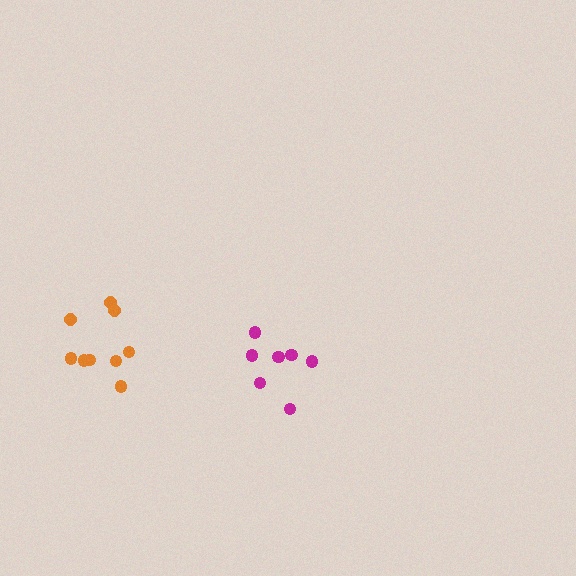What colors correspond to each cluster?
The clusters are colored: magenta, orange.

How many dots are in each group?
Group 1: 7 dots, Group 2: 9 dots (16 total).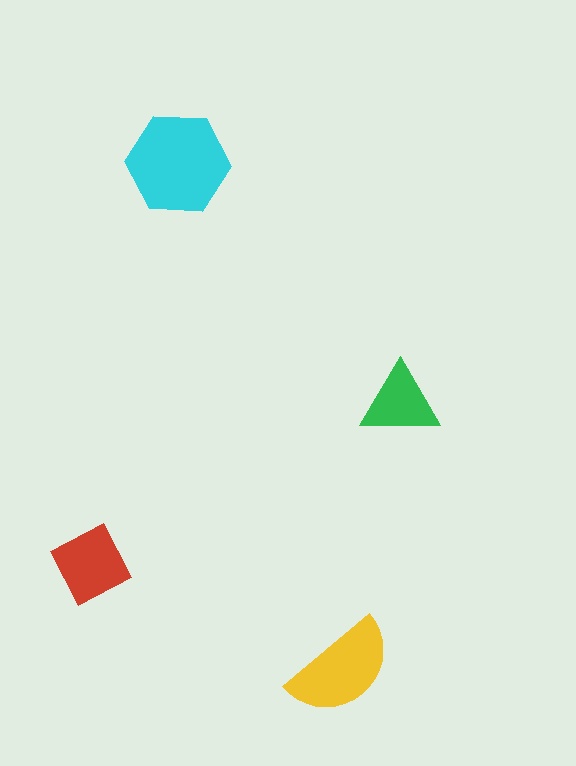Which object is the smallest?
The green triangle.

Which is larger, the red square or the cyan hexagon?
The cyan hexagon.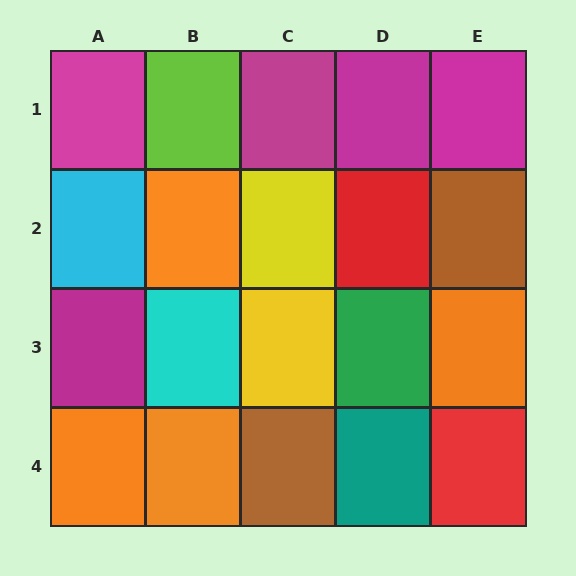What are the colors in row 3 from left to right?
Magenta, cyan, yellow, green, orange.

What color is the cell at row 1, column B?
Lime.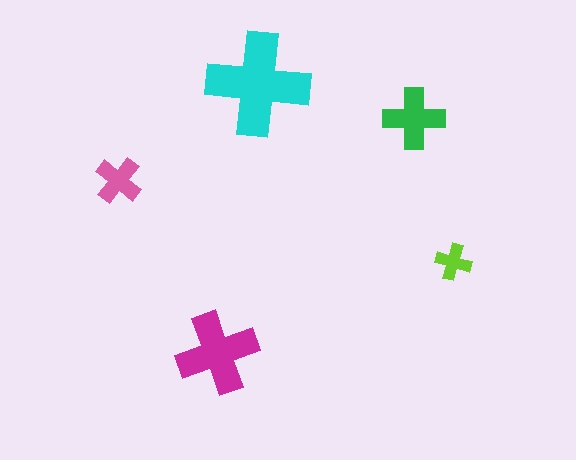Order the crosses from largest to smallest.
the cyan one, the magenta one, the green one, the pink one, the lime one.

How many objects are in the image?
There are 5 objects in the image.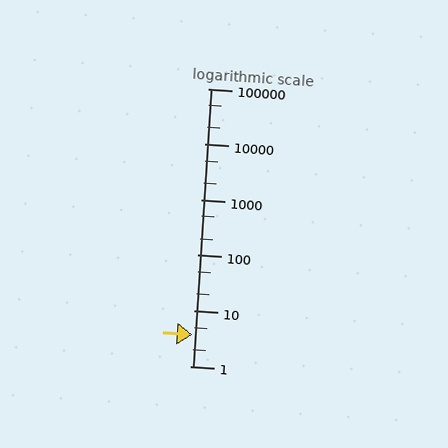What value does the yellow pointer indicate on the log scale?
The pointer indicates approximately 3.7.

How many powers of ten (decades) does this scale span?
The scale spans 5 decades, from 1 to 100000.